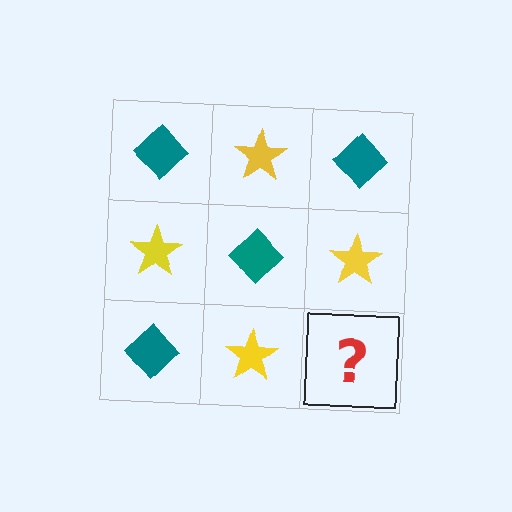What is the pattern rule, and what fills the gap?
The rule is that it alternates teal diamond and yellow star in a checkerboard pattern. The gap should be filled with a teal diamond.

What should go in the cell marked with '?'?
The missing cell should contain a teal diamond.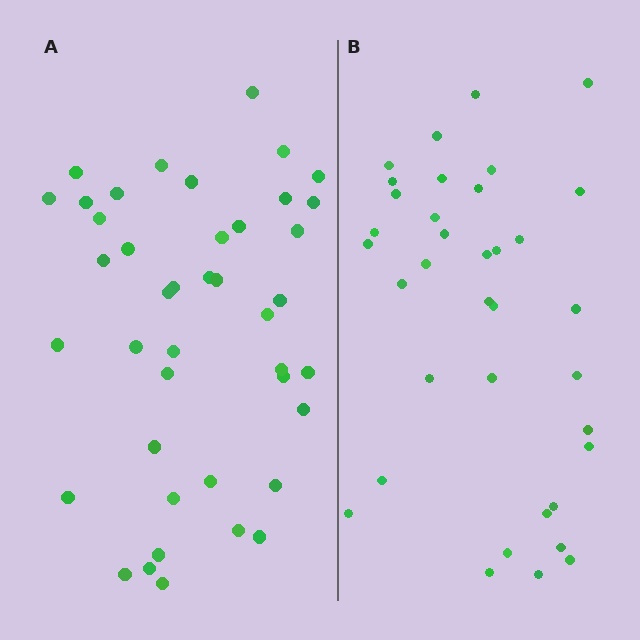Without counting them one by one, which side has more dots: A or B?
Region A (the left region) has more dots.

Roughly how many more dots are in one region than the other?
Region A has about 6 more dots than region B.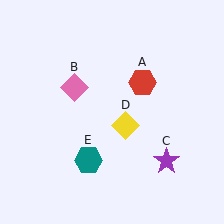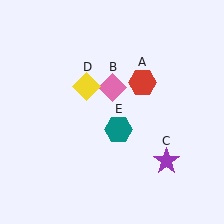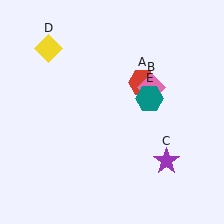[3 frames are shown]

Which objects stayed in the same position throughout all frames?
Red hexagon (object A) and purple star (object C) remained stationary.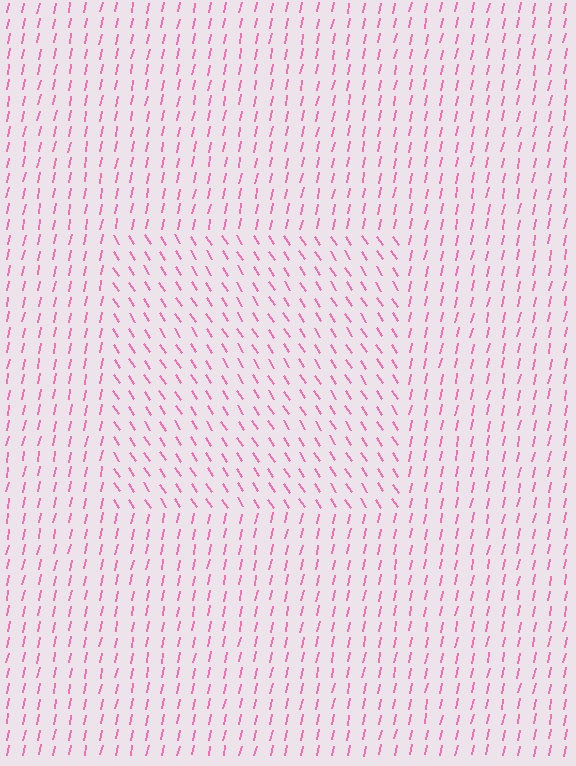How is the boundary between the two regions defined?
The boundary is defined purely by a change in line orientation (approximately 45 degrees difference). All lines are the same color and thickness.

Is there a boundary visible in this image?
Yes, there is a texture boundary formed by a change in line orientation.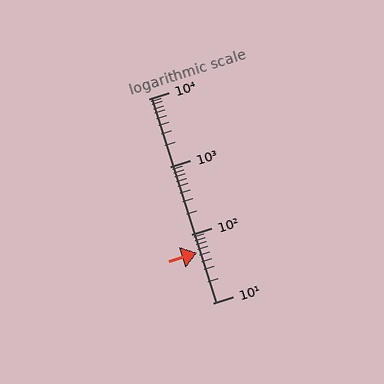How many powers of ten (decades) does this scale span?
The scale spans 3 decades, from 10 to 10000.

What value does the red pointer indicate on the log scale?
The pointer indicates approximately 54.